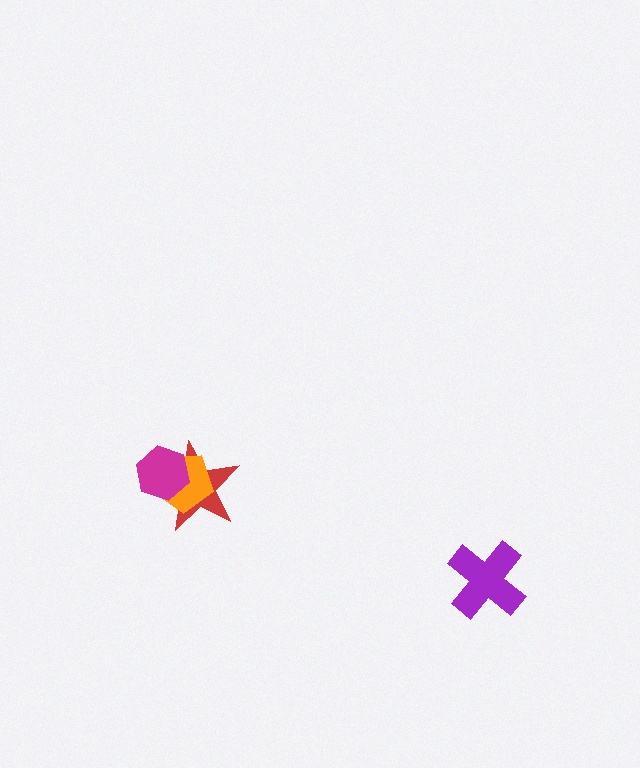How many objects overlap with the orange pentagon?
2 objects overlap with the orange pentagon.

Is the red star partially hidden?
Yes, it is partially covered by another shape.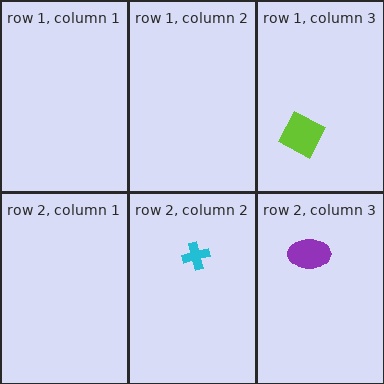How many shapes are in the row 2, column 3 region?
1.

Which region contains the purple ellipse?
The row 2, column 3 region.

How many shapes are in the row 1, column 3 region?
1.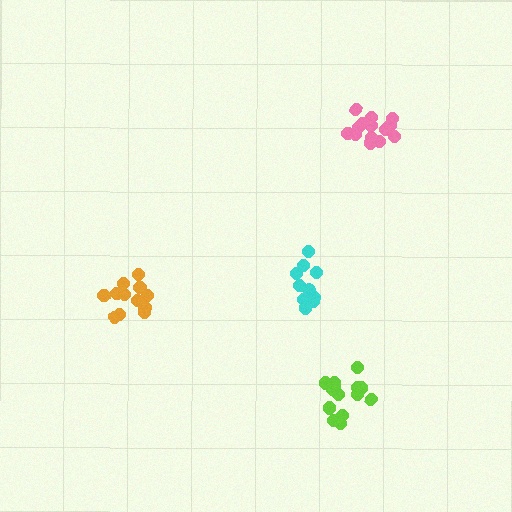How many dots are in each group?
Group 1: 14 dots, Group 2: 11 dots, Group 3: 15 dots, Group 4: 12 dots (52 total).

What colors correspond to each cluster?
The clusters are colored: pink, cyan, lime, orange.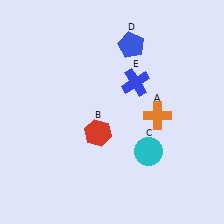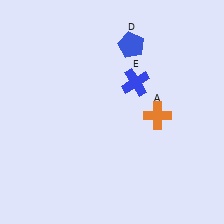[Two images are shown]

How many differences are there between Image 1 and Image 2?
There are 2 differences between the two images.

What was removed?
The red hexagon (B), the cyan circle (C) were removed in Image 2.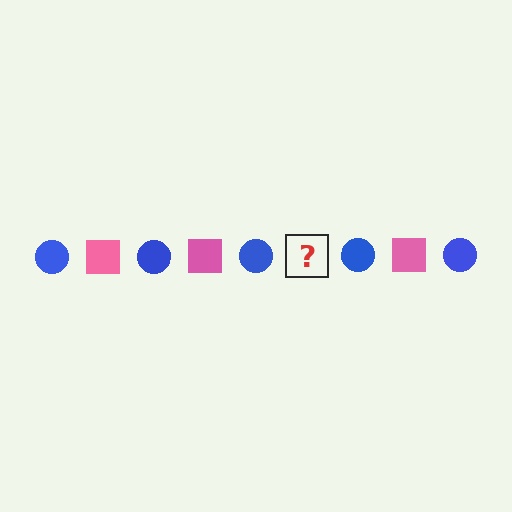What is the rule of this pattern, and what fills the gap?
The rule is that the pattern alternates between blue circle and pink square. The gap should be filled with a pink square.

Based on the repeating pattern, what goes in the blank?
The blank should be a pink square.